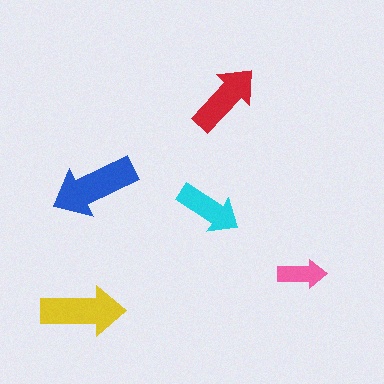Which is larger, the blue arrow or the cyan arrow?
The blue one.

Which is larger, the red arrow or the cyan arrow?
The red one.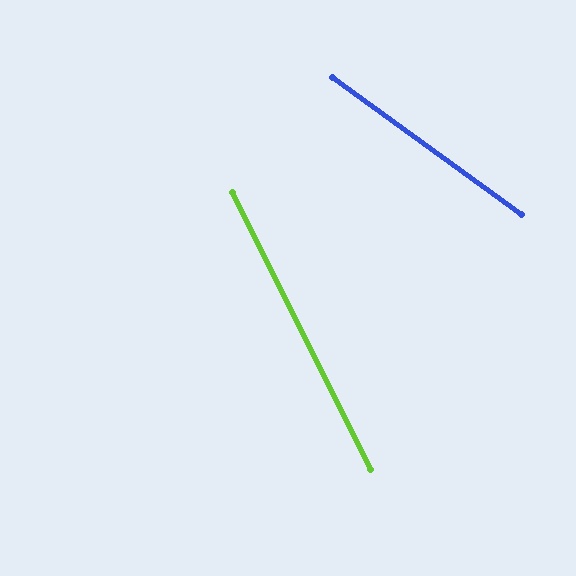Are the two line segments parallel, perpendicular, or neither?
Neither parallel nor perpendicular — they differ by about 28°.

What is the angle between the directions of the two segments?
Approximately 28 degrees.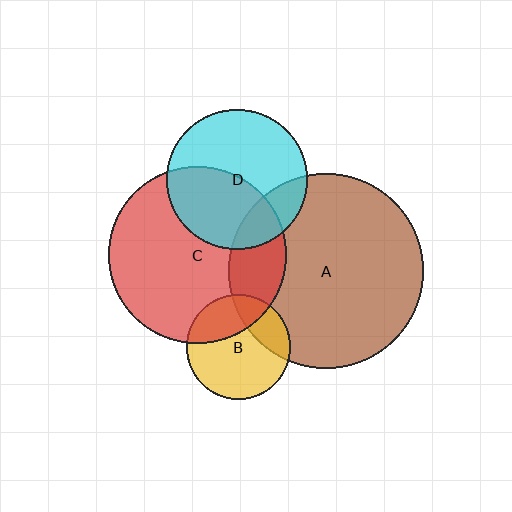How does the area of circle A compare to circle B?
Approximately 3.5 times.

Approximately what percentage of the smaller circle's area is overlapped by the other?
Approximately 20%.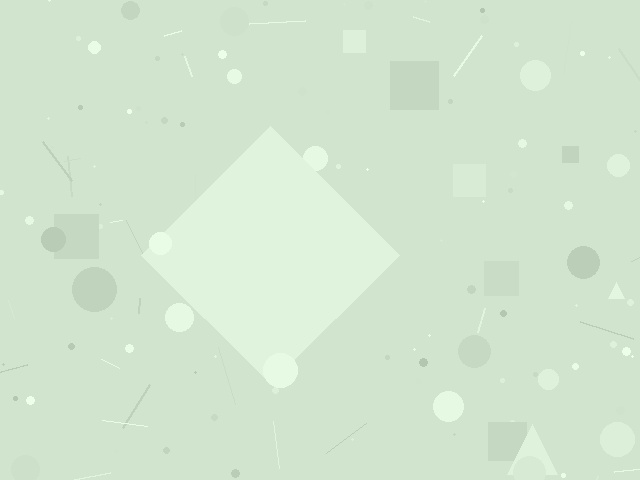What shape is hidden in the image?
A diamond is hidden in the image.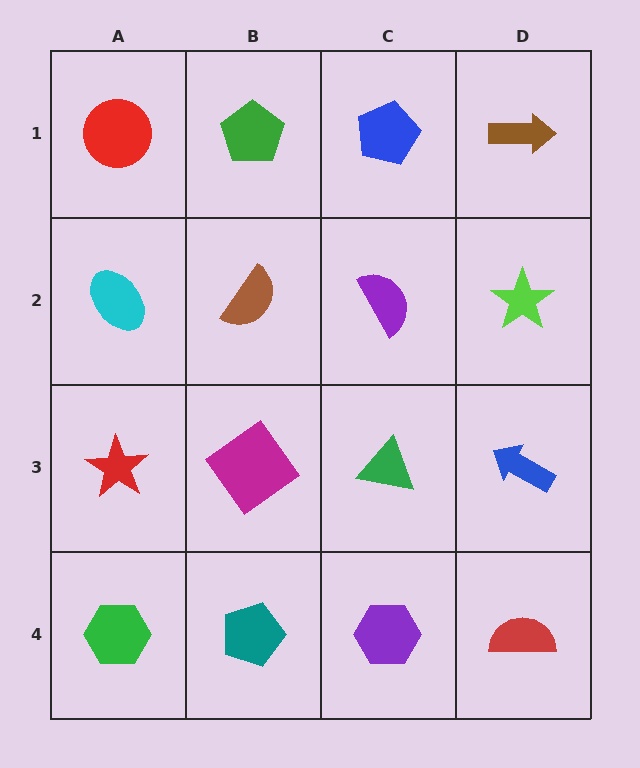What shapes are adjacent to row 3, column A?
A cyan ellipse (row 2, column A), a green hexagon (row 4, column A), a magenta diamond (row 3, column B).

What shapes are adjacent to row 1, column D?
A lime star (row 2, column D), a blue pentagon (row 1, column C).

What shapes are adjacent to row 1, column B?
A brown semicircle (row 2, column B), a red circle (row 1, column A), a blue pentagon (row 1, column C).